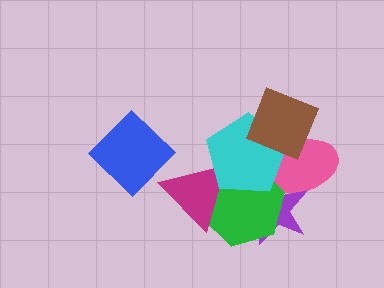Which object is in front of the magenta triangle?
The cyan pentagon is in front of the magenta triangle.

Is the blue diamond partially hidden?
No, no other shape covers it.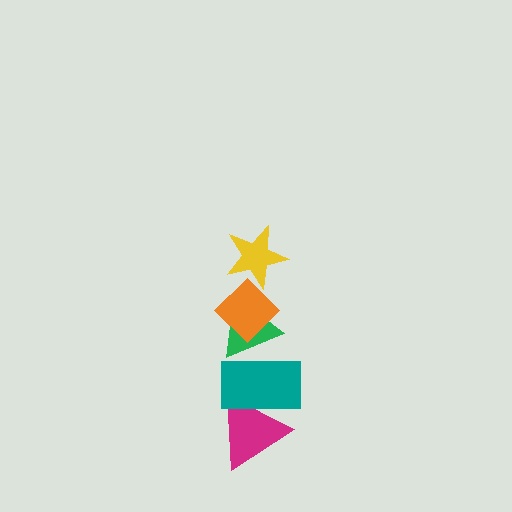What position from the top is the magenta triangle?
The magenta triangle is 5th from the top.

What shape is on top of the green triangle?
The orange diamond is on top of the green triangle.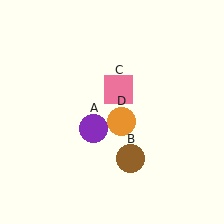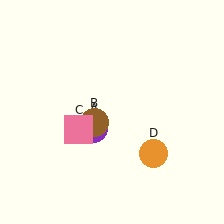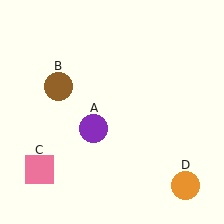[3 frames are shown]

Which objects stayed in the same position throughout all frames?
Purple circle (object A) remained stationary.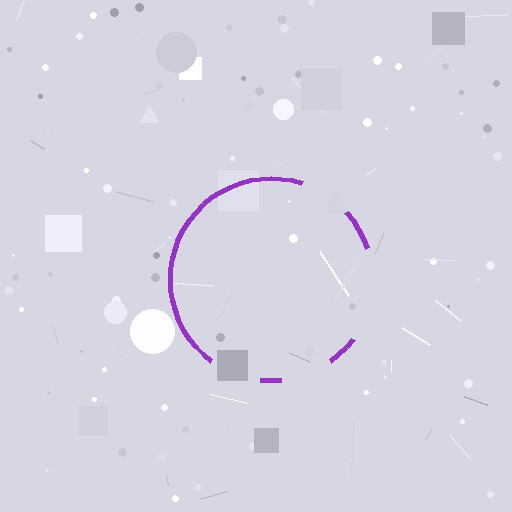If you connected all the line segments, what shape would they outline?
They would outline a circle.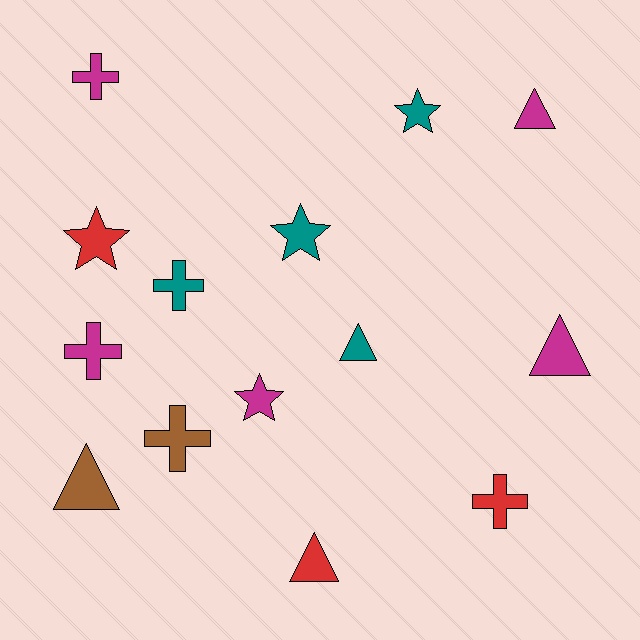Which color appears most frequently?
Magenta, with 5 objects.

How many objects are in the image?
There are 14 objects.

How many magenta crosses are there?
There are 2 magenta crosses.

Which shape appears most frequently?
Triangle, with 5 objects.